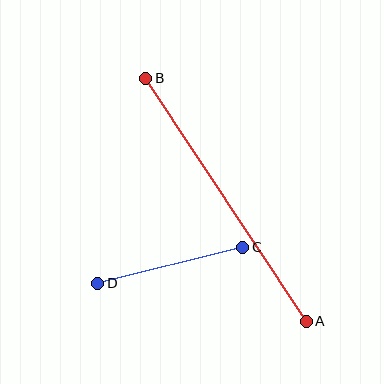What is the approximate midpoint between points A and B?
The midpoint is at approximately (226, 200) pixels.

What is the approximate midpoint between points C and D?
The midpoint is at approximately (170, 265) pixels.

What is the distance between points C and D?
The distance is approximately 149 pixels.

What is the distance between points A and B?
The distance is approximately 291 pixels.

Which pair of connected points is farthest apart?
Points A and B are farthest apart.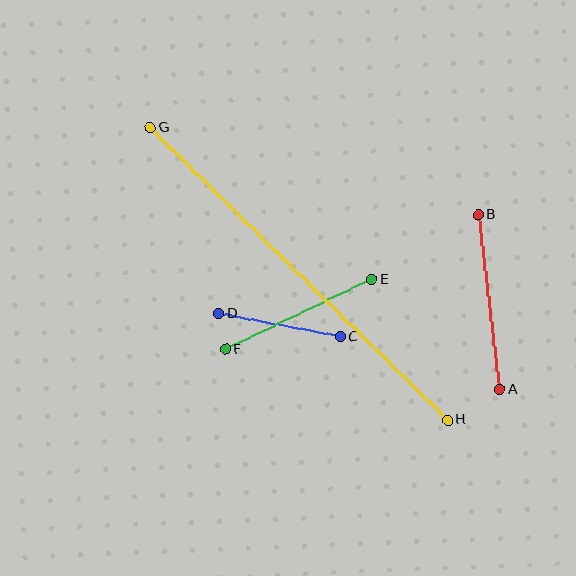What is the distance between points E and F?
The distance is approximately 162 pixels.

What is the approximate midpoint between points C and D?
The midpoint is at approximately (279, 325) pixels.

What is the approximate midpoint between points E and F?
The midpoint is at approximately (298, 315) pixels.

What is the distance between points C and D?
The distance is approximately 123 pixels.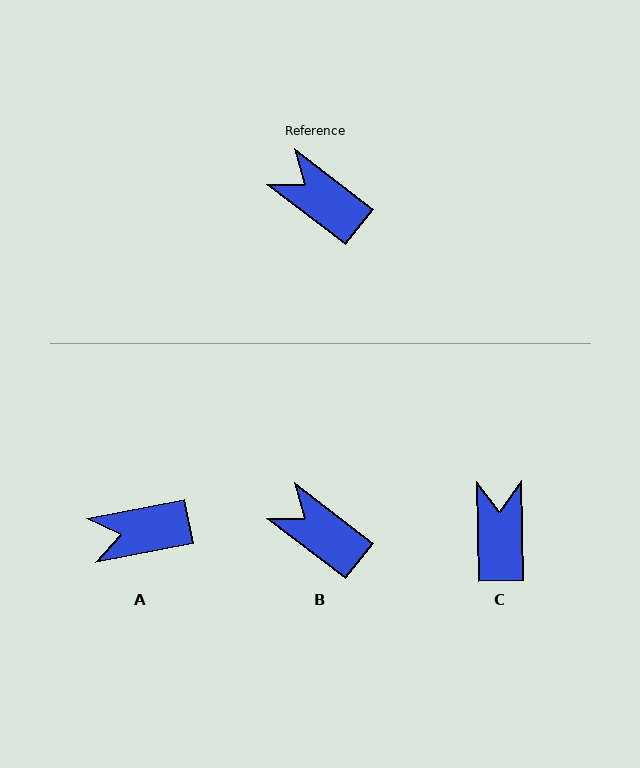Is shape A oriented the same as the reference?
No, it is off by about 49 degrees.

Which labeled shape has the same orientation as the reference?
B.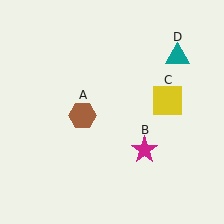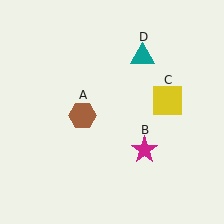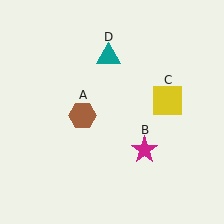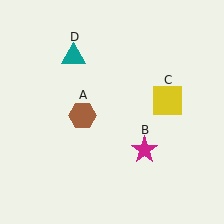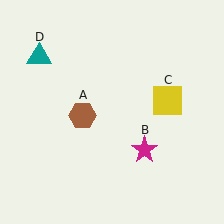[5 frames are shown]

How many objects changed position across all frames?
1 object changed position: teal triangle (object D).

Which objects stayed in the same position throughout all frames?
Brown hexagon (object A) and magenta star (object B) and yellow square (object C) remained stationary.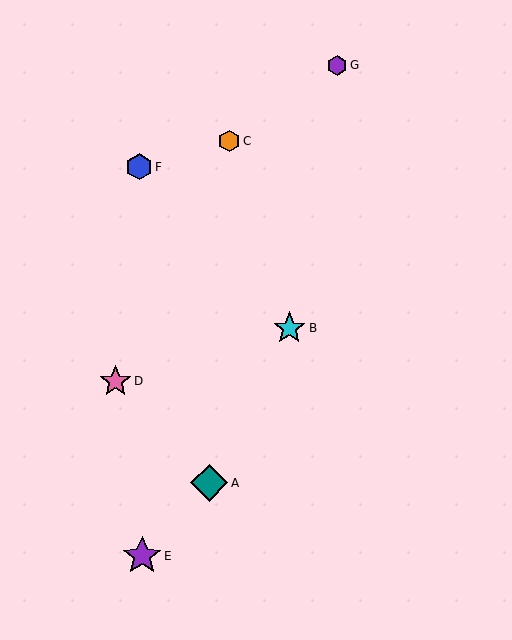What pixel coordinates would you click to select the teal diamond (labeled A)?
Click at (209, 483) to select the teal diamond A.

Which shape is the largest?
The purple star (labeled E) is the largest.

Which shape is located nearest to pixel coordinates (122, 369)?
The pink star (labeled D) at (116, 381) is nearest to that location.